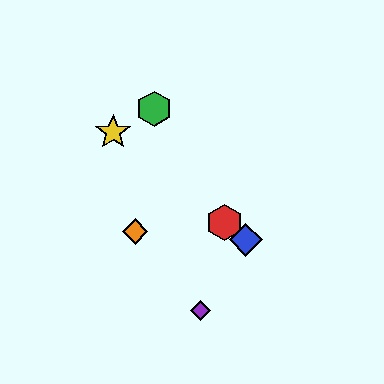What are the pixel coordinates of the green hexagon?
The green hexagon is at (154, 109).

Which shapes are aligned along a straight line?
The red hexagon, the blue diamond, the yellow star are aligned along a straight line.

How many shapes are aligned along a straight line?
3 shapes (the red hexagon, the blue diamond, the yellow star) are aligned along a straight line.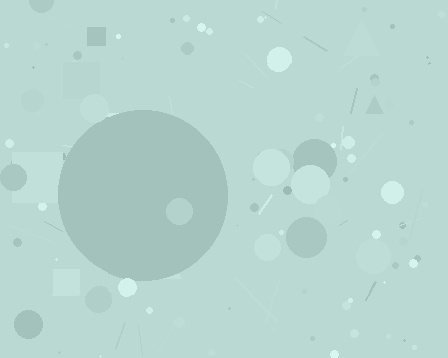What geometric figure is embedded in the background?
A circle is embedded in the background.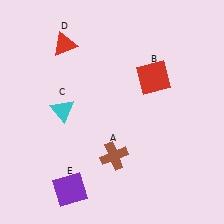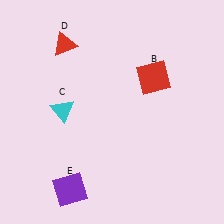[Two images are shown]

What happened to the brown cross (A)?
The brown cross (A) was removed in Image 2. It was in the bottom-right area of Image 1.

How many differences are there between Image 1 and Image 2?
There is 1 difference between the two images.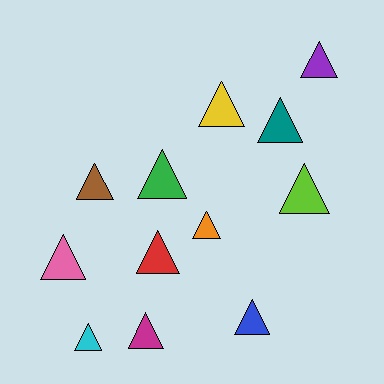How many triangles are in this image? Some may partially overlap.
There are 12 triangles.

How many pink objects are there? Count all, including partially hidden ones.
There is 1 pink object.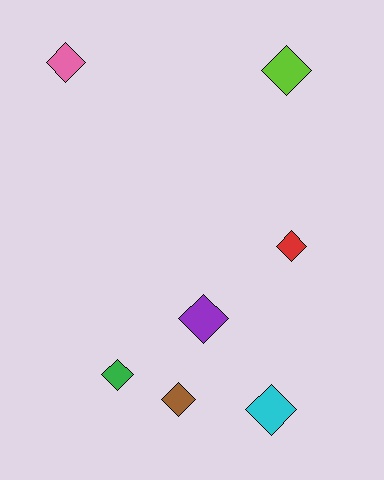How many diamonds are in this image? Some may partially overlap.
There are 7 diamonds.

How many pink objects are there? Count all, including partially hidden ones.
There is 1 pink object.